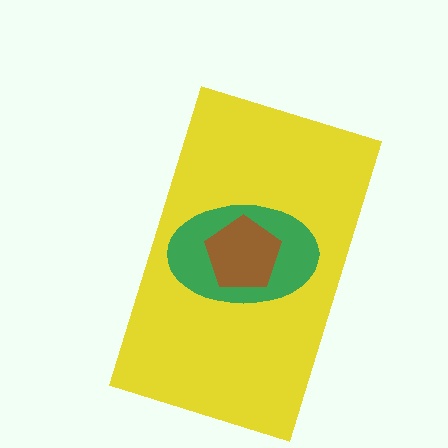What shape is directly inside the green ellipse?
The brown pentagon.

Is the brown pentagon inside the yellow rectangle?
Yes.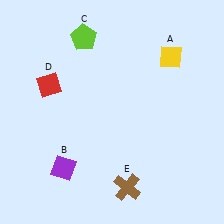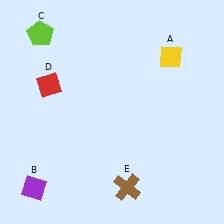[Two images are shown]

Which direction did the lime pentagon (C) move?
The lime pentagon (C) moved left.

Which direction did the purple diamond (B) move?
The purple diamond (B) moved left.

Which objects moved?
The objects that moved are: the purple diamond (B), the lime pentagon (C).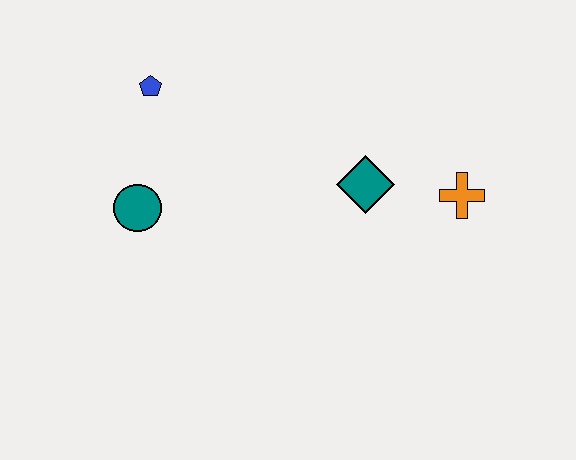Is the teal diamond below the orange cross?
No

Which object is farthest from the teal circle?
The orange cross is farthest from the teal circle.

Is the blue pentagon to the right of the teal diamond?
No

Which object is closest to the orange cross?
The teal diamond is closest to the orange cross.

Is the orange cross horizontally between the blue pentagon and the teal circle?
No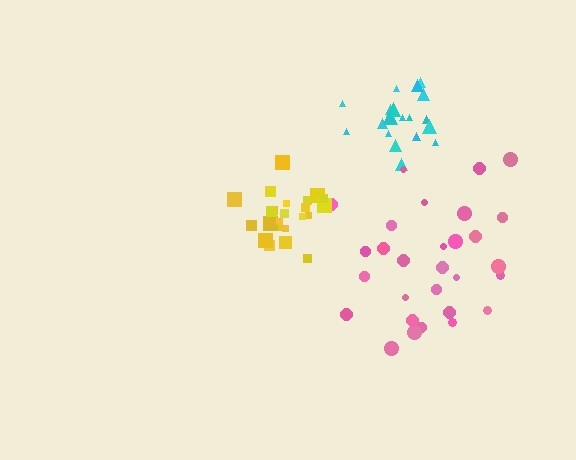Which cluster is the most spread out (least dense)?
Pink.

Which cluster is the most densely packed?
Cyan.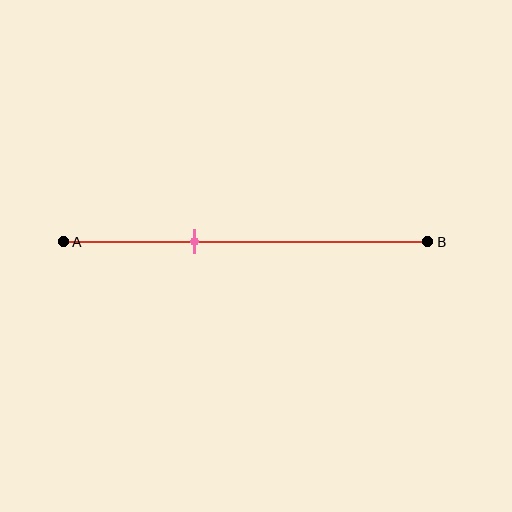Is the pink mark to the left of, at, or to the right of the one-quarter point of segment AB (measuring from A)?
The pink mark is to the right of the one-quarter point of segment AB.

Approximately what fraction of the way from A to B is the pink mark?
The pink mark is approximately 35% of the way from A to B.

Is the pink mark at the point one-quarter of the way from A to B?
No, the mark is at about 35% from A, not at the 25% one-quarter point.